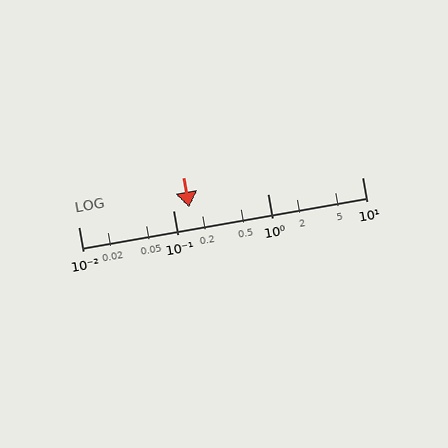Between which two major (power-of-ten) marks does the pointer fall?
The pointer is between 0.1 and 1.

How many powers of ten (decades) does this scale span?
The scale spans 3 decades, from 0.01 to 10.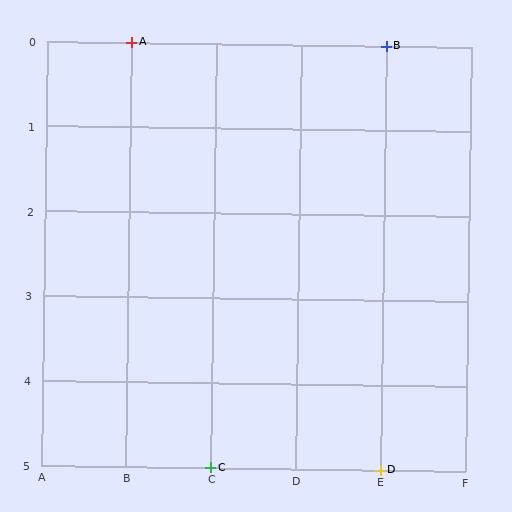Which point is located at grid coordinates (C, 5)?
Point C is at (C, 5).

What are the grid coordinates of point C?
Point C is at grid coordinates (C, 5).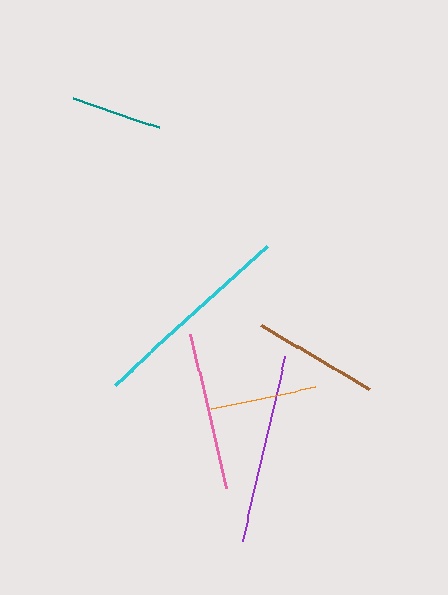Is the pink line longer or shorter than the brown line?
The pink line is longer than the brown line.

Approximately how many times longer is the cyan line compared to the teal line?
The cyan line is approximately 2.3 times the length of the teal line.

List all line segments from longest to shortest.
From longest to shortest: cyan, purple, pink, brown, orange, teal.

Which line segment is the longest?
The cyan line is the longest at approximately 206 pixels.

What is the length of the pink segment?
The pink segment is approximately 158 pixels long.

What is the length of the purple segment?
The purple segment is approximately 190 pixels long.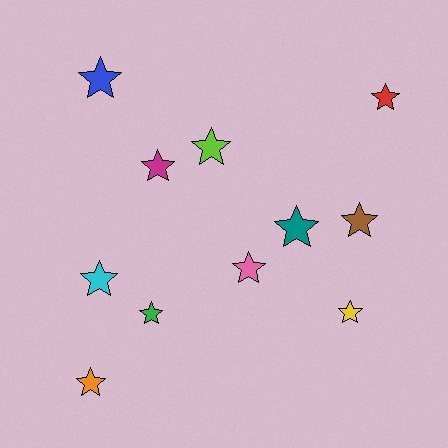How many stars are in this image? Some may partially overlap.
There are 11 stars.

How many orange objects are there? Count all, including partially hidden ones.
There is 1 orange object.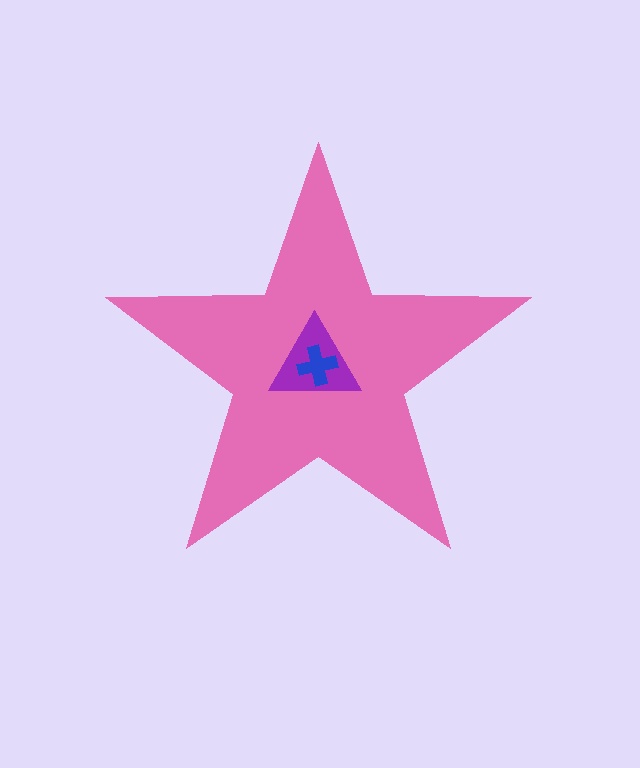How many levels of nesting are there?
3.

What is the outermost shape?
The pink star.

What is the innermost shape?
The blue cross.